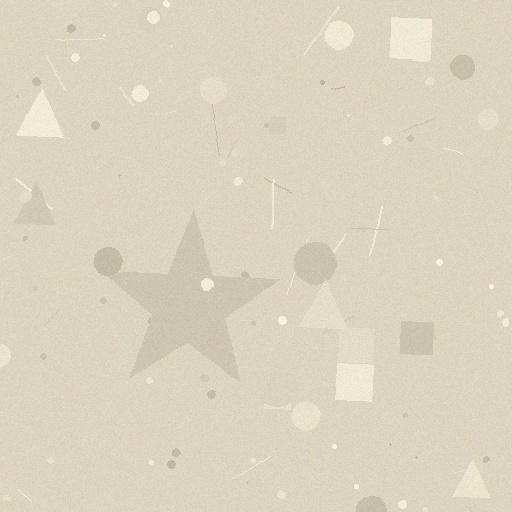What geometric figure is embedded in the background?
A star is embedded in the background.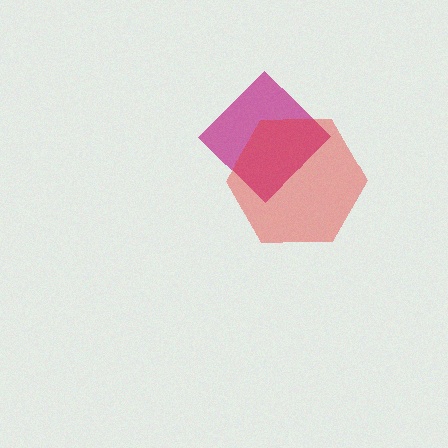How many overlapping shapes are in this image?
There are 2 overlapping shapes in the image.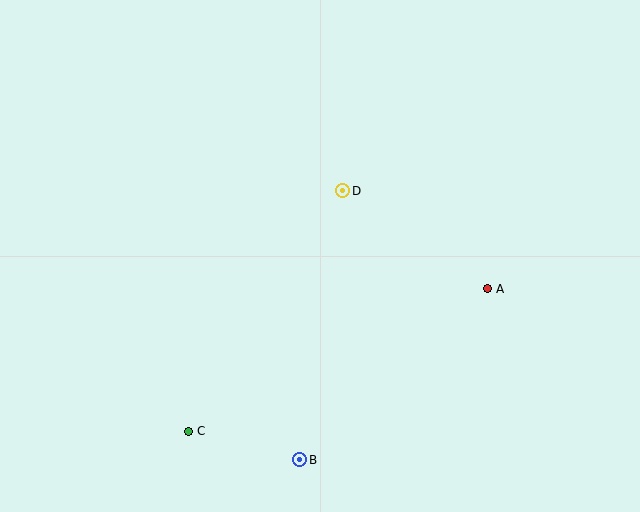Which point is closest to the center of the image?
Point D at (343, 191) is closest to the center.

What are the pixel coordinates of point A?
Point A is at (487, 289).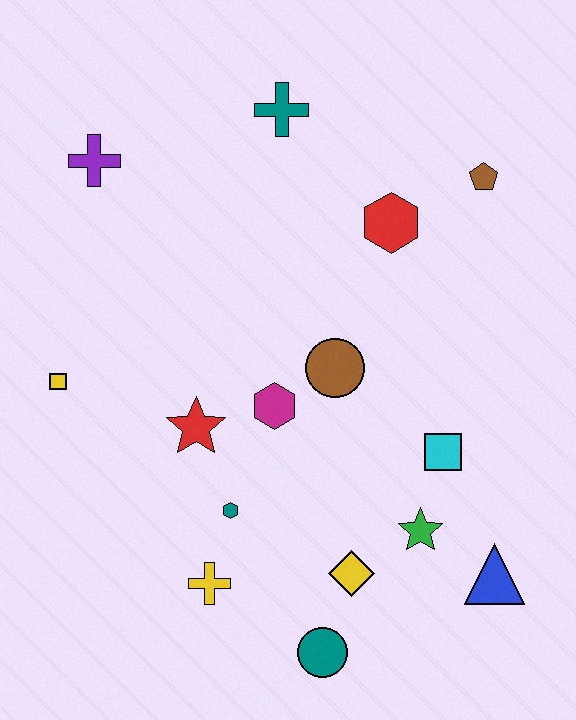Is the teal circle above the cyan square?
No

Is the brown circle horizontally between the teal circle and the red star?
No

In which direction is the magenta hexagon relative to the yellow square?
The magenta hexagon is to the right of the yellow square.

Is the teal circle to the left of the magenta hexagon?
No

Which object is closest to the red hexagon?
The brown pentagon is closest to the red hexagon.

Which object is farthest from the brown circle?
The purple cross is farthest from the brown circle.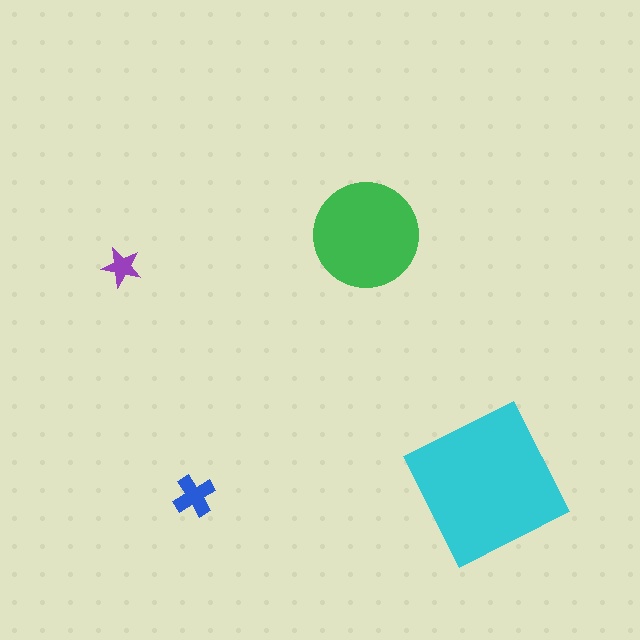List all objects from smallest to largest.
The purple star, the blue cross, the green circle, the cyan square.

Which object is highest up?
The green circle is topmost.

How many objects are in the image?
There are 4 objects in the image.